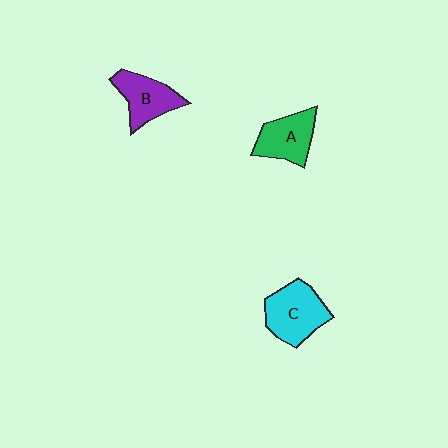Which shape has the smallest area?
Shape A (green).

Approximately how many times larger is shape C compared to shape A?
Approximately 1.2 times.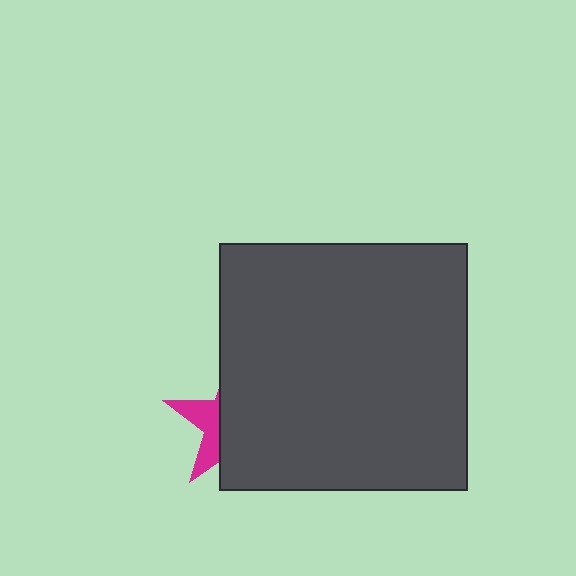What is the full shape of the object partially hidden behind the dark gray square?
The partially hidden object is a magenta star.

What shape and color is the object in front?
The object in front is a dark gray square.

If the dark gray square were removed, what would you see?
You would see the complete magenta star.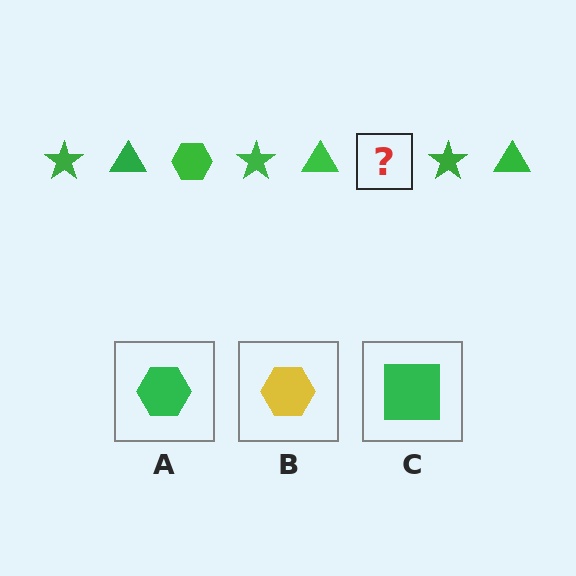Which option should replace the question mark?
Option A.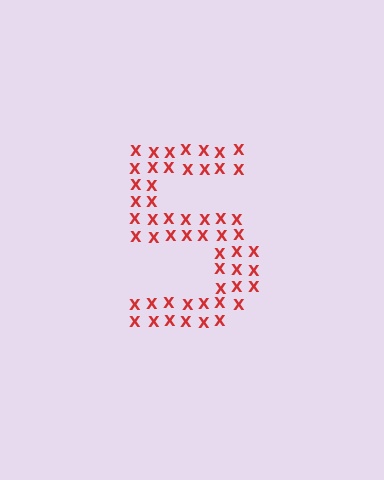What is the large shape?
The large shape is the digit 5.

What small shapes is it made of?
It is made of small letter X's.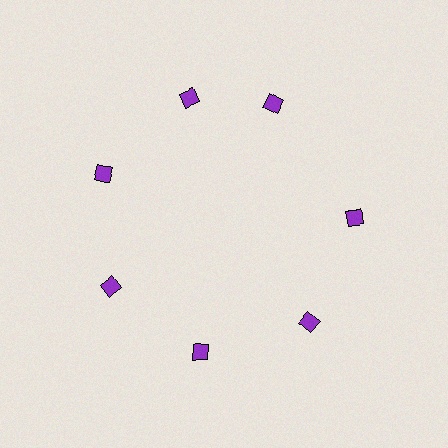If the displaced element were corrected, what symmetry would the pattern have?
It would have 7-fold rotational symmetry — the pattern would map onto itself every 51 degrees.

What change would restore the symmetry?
The symmetry would be restored by rotating it back into even spacing with its neighbors so that all 7 diamonds sit at equal angles and equal distance from the center.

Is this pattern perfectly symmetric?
No. The 7 purple diamonds are arranged in a ring, but one element near the 1 o'clock position is rotated out of alignment along the ring, breaking the 7-fold rotational symmetry.